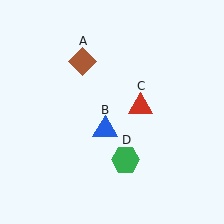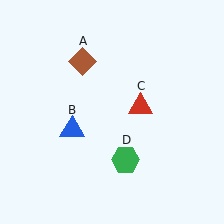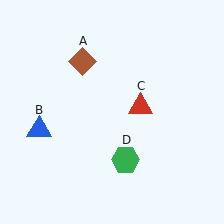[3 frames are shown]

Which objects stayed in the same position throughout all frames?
Brown diamond (object A) and red triangle (object C) and green hexagon (object D) remained stationary.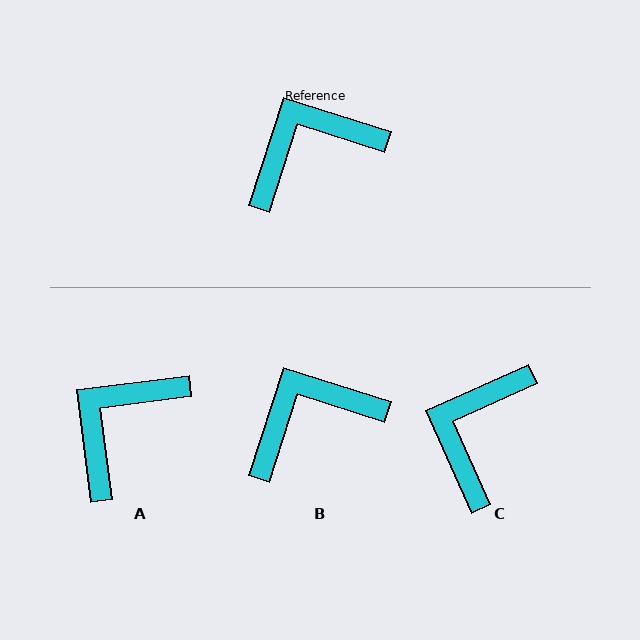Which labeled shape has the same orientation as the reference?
B.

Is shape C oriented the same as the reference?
No, it is off by about 42 degrees.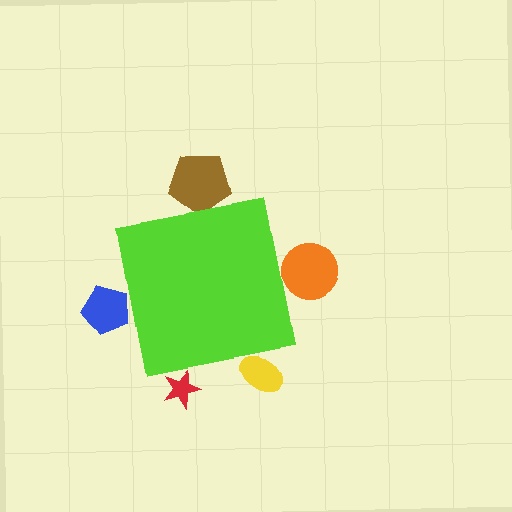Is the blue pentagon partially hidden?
Yes, the blue pentagon is partially hidden behind the lime square.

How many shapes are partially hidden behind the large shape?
5 shapes are partially hidden.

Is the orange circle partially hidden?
Yes, the orange circle is partially hidden behind the lime square.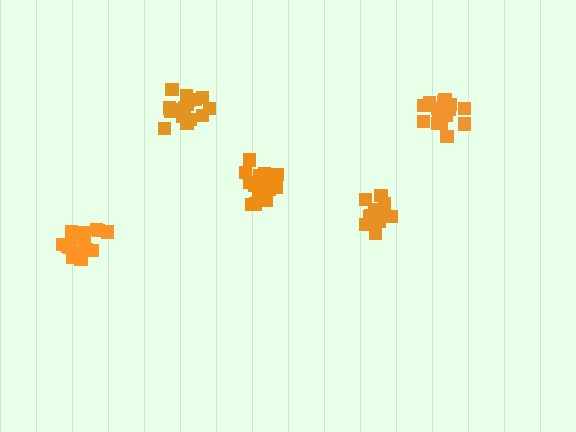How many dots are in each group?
Group 1: 16 dots, Group 2: 14 dots, Group 3: 19 dots, Group 4: 19 dots, Group 5: 19 dots (87 total).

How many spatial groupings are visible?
There are 5 spatial groupings.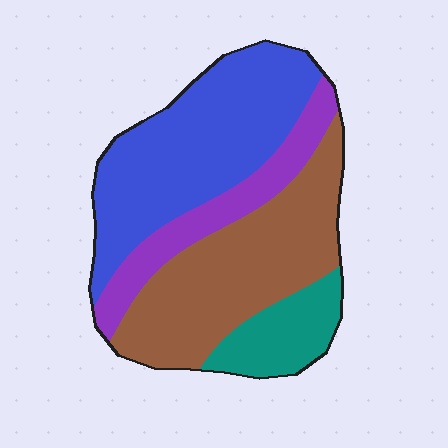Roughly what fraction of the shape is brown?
Brown takes up about one third (1/3) of the shape.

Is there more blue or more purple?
Blue.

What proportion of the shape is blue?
Blue takes up about three eighths (3/8) of the shape.